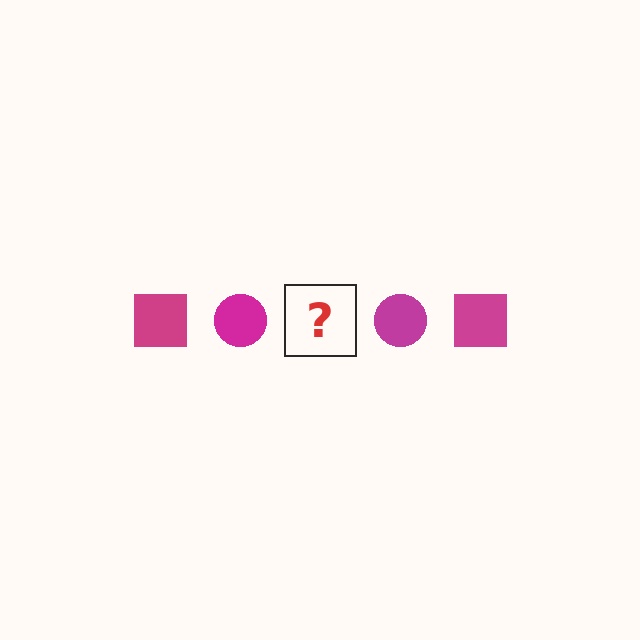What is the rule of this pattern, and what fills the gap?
The rule is that the pattern cycles through square, circle shapes in magenta. The gap should be filled with a magenta square.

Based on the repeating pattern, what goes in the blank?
The blank should be a magenta square.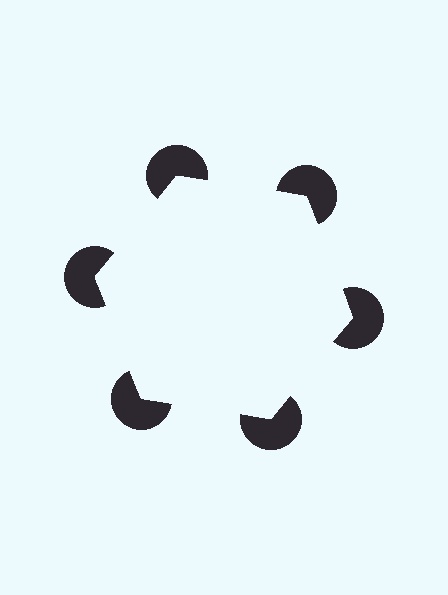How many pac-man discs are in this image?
There are 6 — one at each vertex of the illusory hexagon.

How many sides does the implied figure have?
6 sides.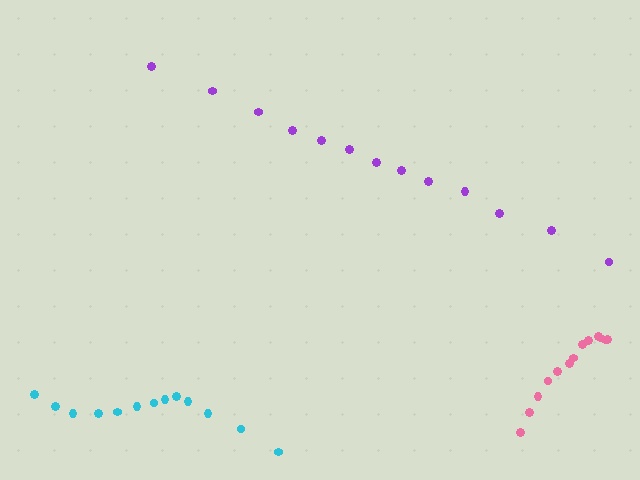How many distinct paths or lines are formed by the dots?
There are 3 distinct paths.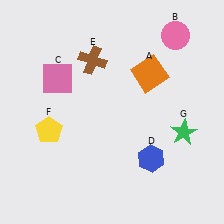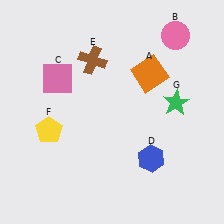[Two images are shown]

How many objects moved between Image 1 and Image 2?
1 object moved between the two images.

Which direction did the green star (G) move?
The green star (G) moved up.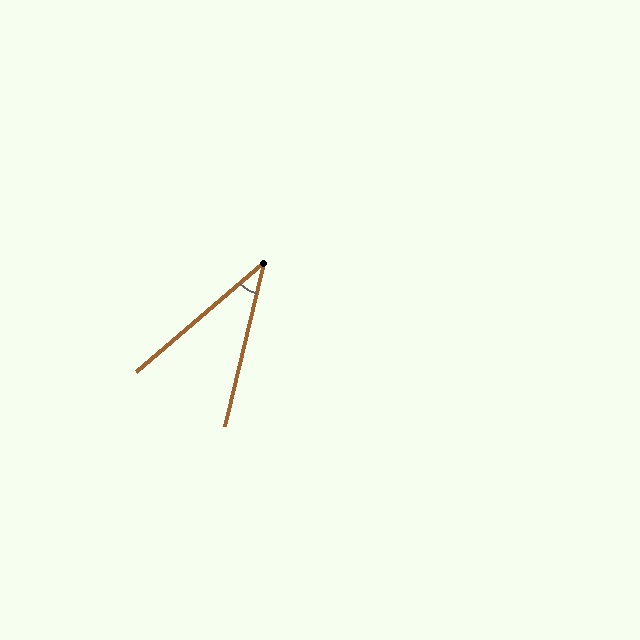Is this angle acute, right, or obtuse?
It is acute.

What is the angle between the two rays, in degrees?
Approximately 36 degrees.